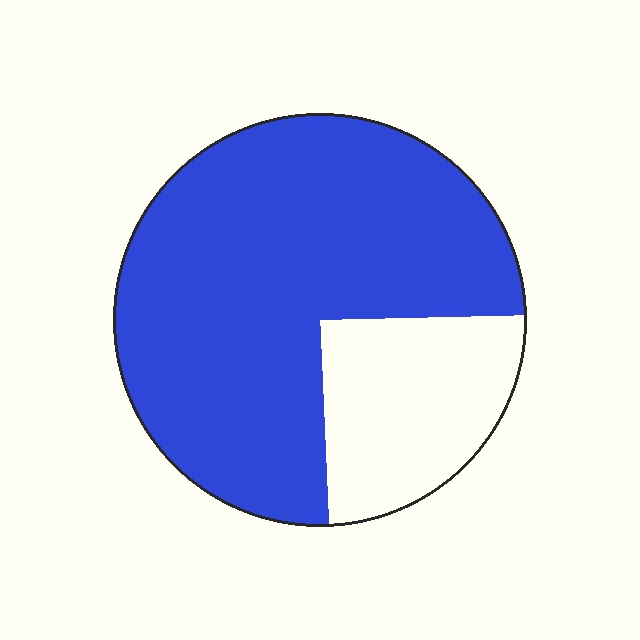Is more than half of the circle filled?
Yes.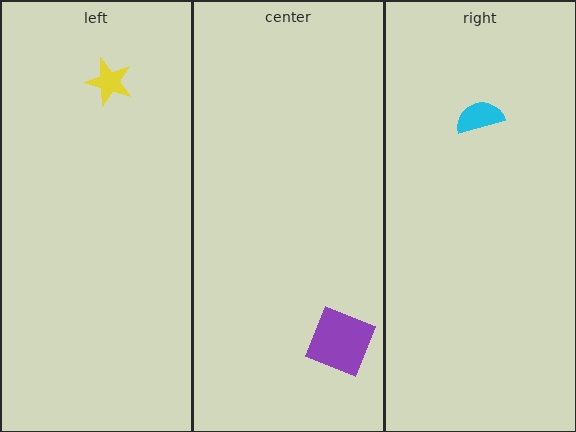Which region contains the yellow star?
The left region.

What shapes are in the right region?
The cyan semicircle.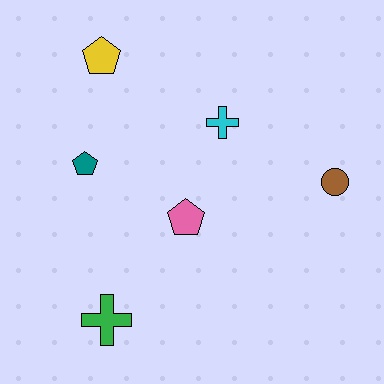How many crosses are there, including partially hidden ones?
There are 2 crosses.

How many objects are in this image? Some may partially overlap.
There are 6 objects.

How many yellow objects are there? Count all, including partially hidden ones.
There is 1 yellow object.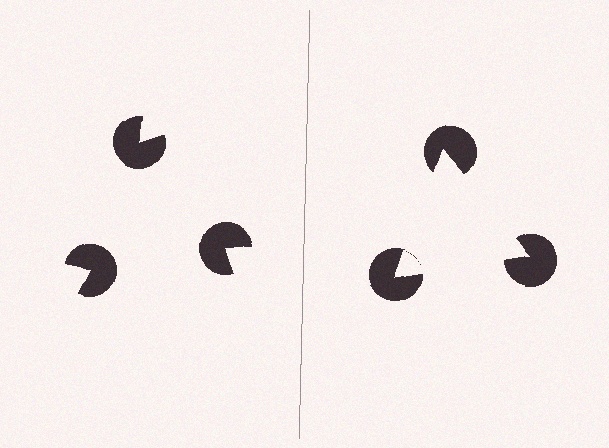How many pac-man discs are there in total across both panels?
6 — 3 on each side.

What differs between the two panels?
The pac-man discs are positioned identically on both sides; only the wedge orientations differ. On the right they align to a triangle; on the left they are misaligned.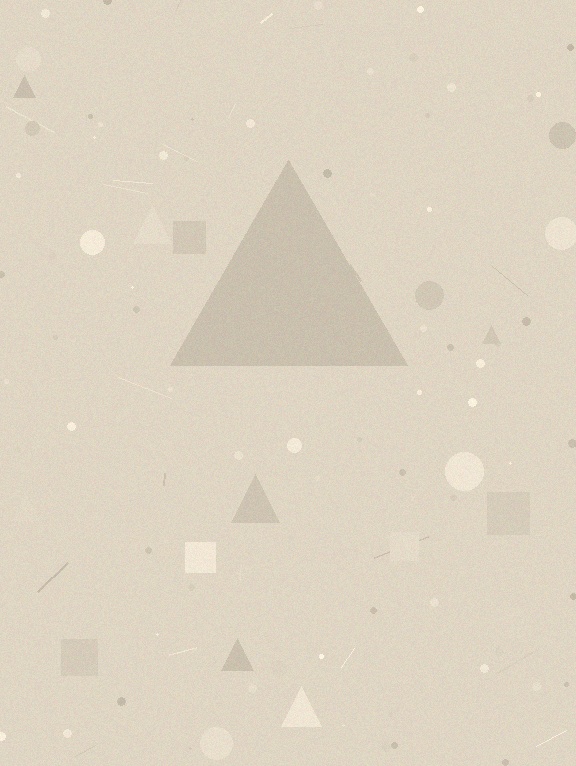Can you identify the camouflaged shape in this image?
The camouflaged shape is a triangle.